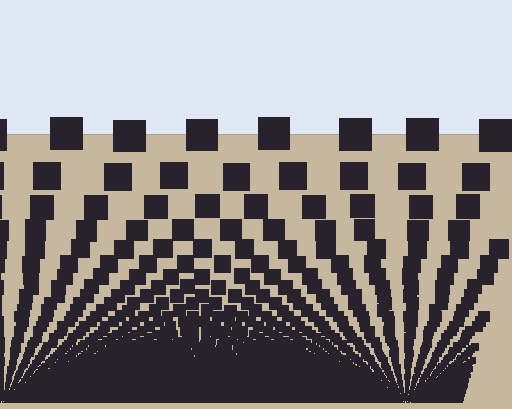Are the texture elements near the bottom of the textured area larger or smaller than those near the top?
Smaller. The gradient is inverted — elements near the bottom are smaller and denser.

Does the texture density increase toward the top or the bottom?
Density increases toward the bottom.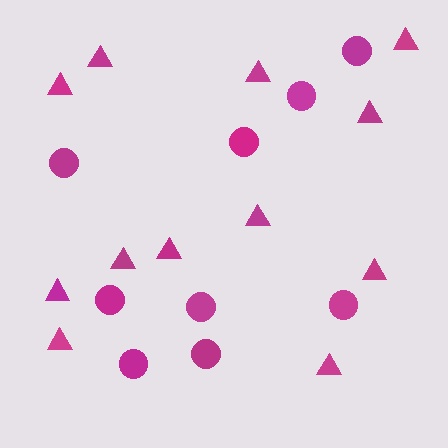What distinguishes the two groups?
There are 2 groups: one group of triangles (12) and one group of circles (9).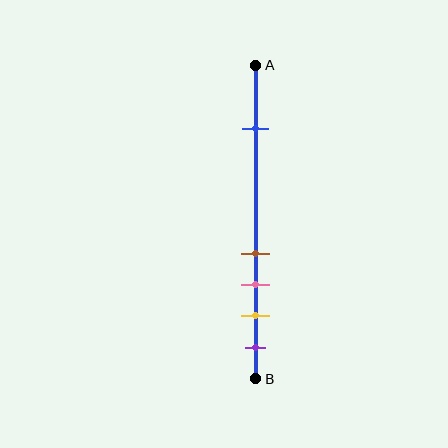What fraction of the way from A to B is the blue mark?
The blue mark is approximately 20% (0.2) of the way from A to B.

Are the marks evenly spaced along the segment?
No, the marks are not evenly spaced.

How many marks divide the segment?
There are 5 marks dividing the segment.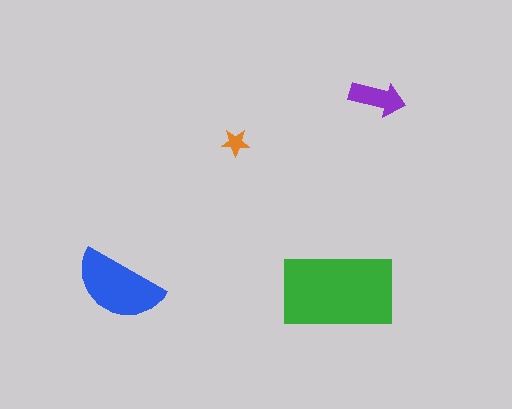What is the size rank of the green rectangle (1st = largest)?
1st.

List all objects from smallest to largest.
The orange star, the purple arrow, the blue semicircle, the green rectangle.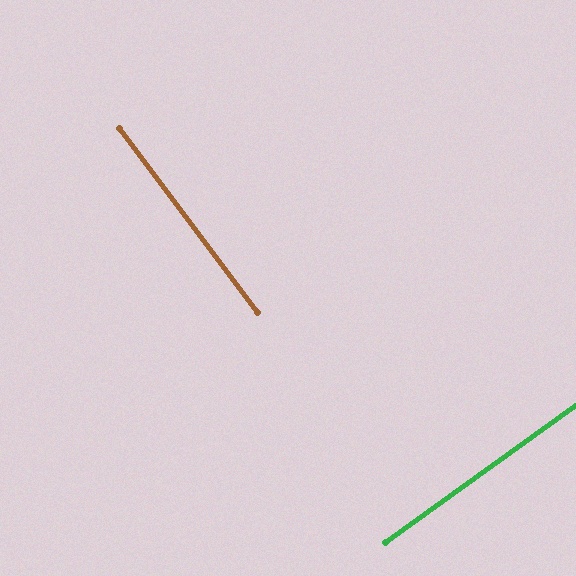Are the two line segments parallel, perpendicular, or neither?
Perpendicular — they meet at approximately 89°.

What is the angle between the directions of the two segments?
Approximately 89 degrees.